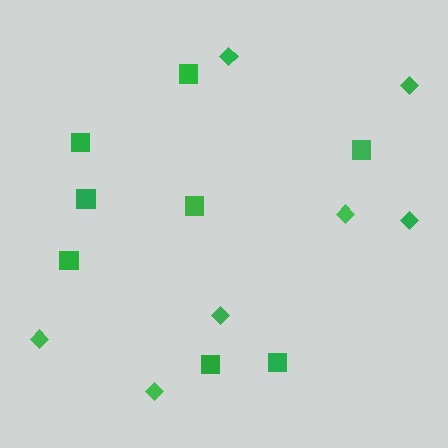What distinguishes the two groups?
There are 2 groups: one group of diamonds (7) and one group of squares (8).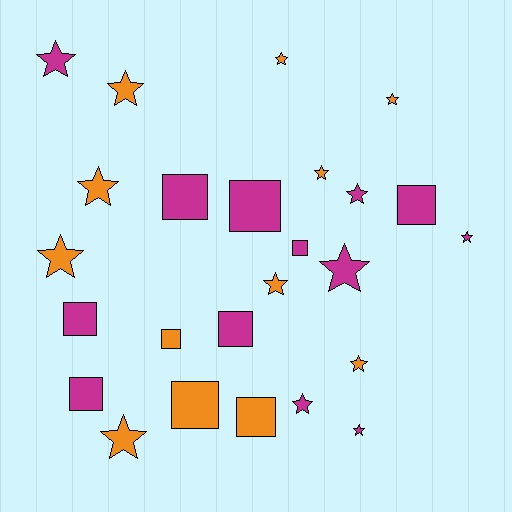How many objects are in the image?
There are 25 objects.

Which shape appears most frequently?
Star, with 15 objects.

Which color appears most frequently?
Magenta, with 13 objects.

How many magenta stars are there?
There are 6 magenta stars.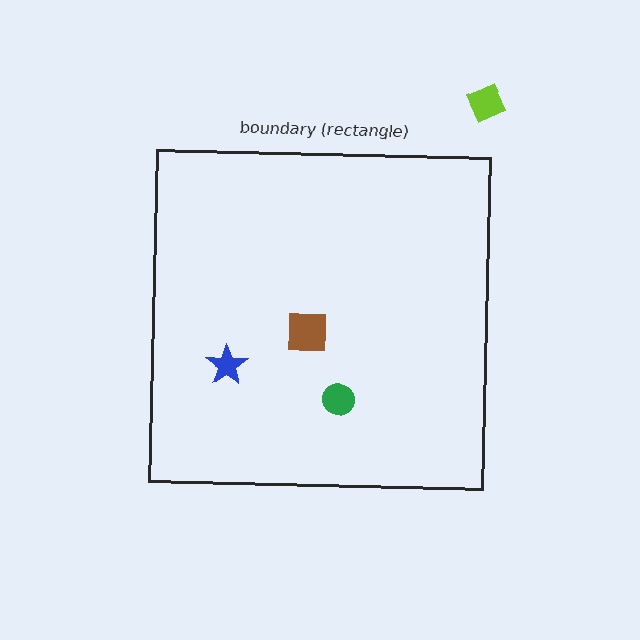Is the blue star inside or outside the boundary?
Inside.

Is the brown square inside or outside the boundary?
Inside.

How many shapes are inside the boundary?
3 inside, 1 outside.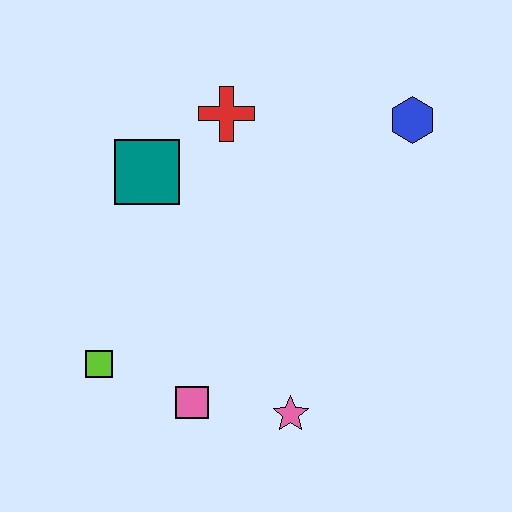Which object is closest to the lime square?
The pink square is closest to the lime square.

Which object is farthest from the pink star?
The blue hexagon is farthest from the pink star.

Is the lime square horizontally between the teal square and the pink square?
No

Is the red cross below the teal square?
No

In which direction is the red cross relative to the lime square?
The red cross is above the lime square.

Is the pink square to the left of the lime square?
No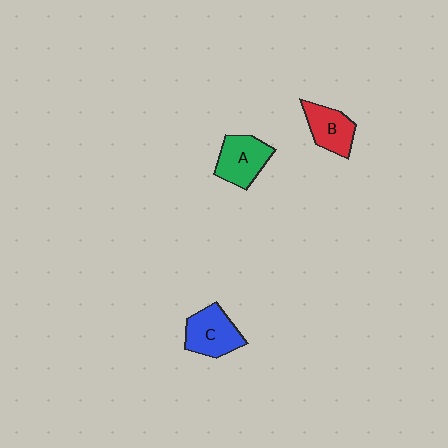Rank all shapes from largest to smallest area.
From largest to smallest: C (blue), A (green), B (red).